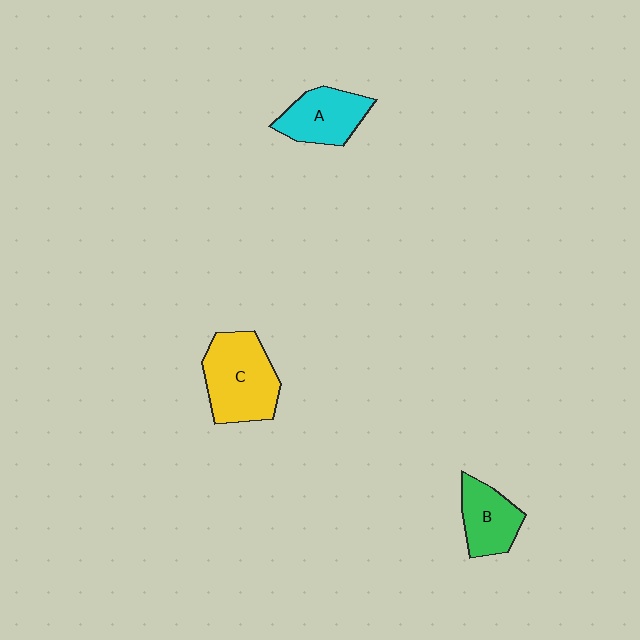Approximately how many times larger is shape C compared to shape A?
Approximately 1.4 times.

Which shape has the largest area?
Shape C (yellow).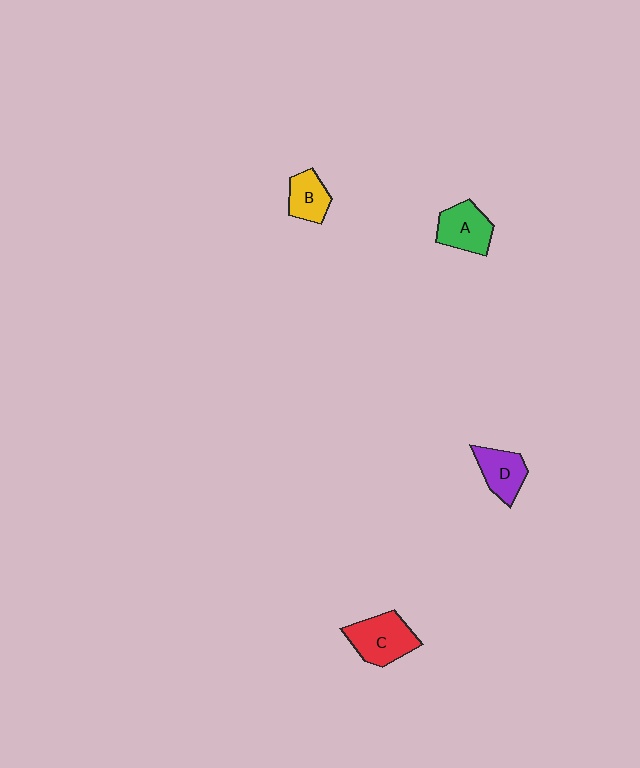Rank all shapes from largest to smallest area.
From largest to smallest: C (red), A (green), D (purple), B (yellow).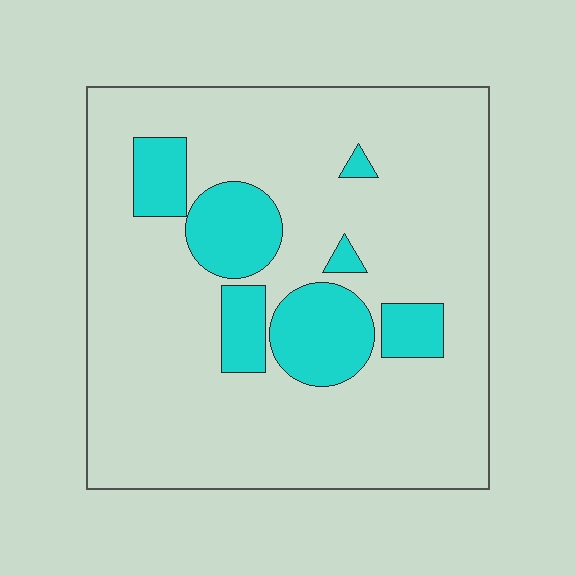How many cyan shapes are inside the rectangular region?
7.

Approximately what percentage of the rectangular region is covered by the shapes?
Approximately 20%.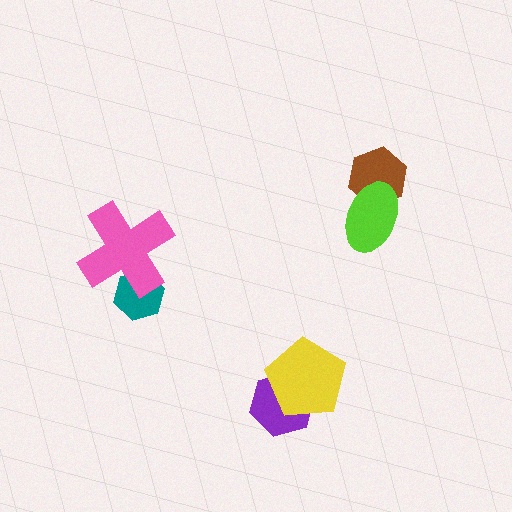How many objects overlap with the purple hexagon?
1 object overlaps with the purple hexagon.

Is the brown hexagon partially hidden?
Yes, it is partially covered by another shape.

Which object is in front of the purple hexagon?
The yellow pentagon is in front of the purple hexagon.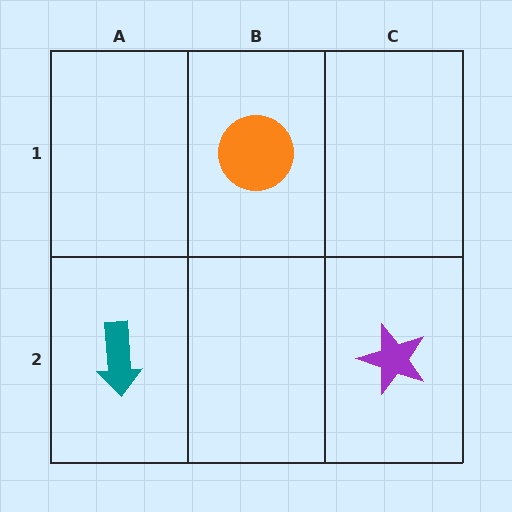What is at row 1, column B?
An orange circle.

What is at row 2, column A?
A teal arrow.